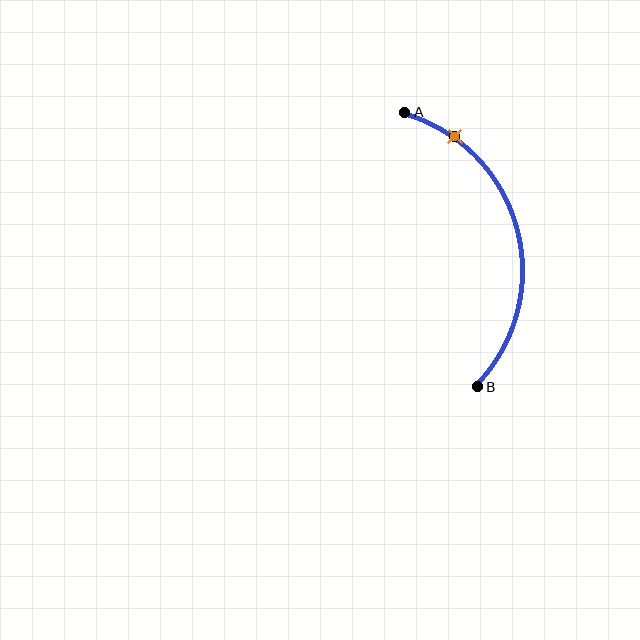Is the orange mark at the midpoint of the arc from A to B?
No. The orange mark lies on the arc but is closer to endpoint A. The arc midpoint would be at the point on the curve equidistant along the arc from both A and B.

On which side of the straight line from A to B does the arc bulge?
The arc bulges to the right of the straight line connecting A and B.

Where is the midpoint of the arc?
The arc midpoint is the point on the curve farthest from the straight line joining A and B. It sits to the right of that line.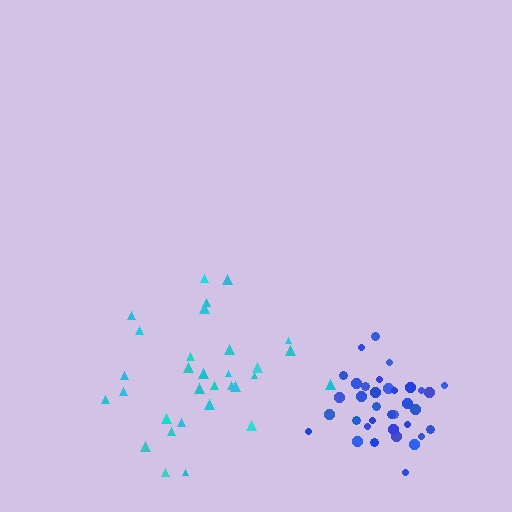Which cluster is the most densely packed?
Blue.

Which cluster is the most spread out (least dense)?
Cyan.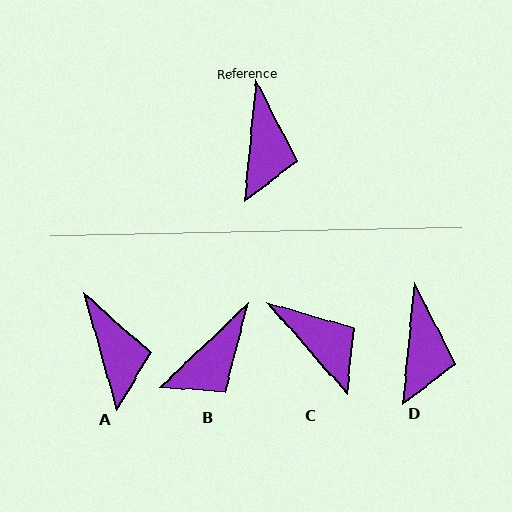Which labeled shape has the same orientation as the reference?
D.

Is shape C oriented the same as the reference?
No, it is off by about 47 degrees.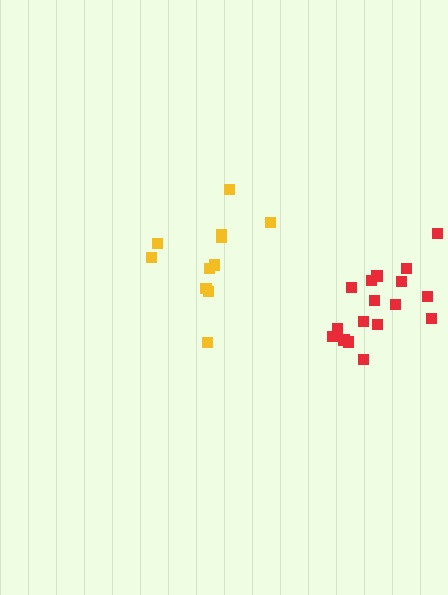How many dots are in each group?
Group 1: 17 dots, Group 2: 11 dots (28 total).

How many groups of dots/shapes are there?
There are 2 groups.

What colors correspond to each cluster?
The clusters are colored: red, yellow.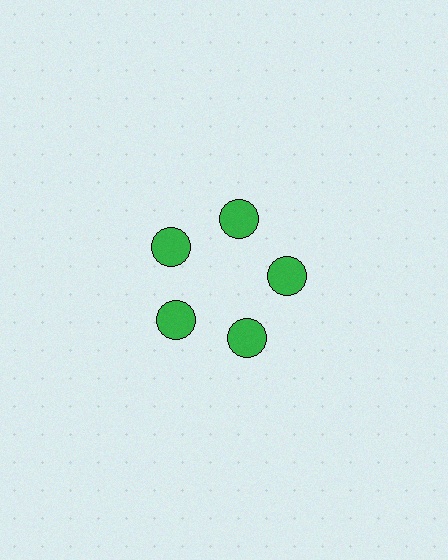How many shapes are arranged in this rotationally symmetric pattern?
There are 5 shapes, arranged in 5 groups of 1.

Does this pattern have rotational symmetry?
Yes, this pattern has 5-fold rotational symmetry. It looks the same after rotating 72 degrees around the center.